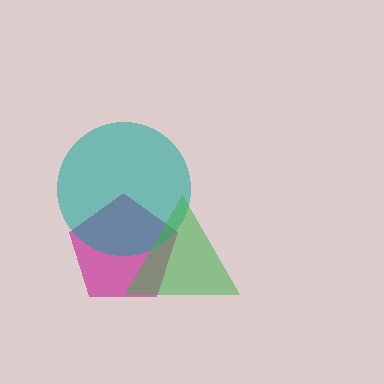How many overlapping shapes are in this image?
There are 3 overlapping shapes in the image.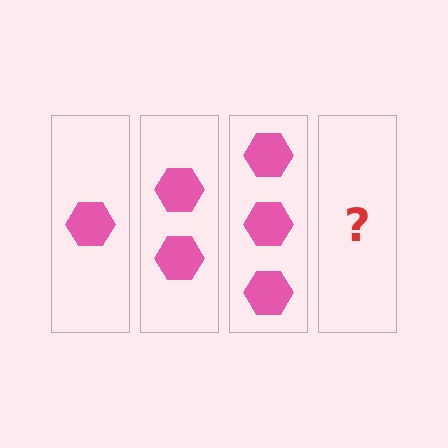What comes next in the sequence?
The next element should be 4 hexagons.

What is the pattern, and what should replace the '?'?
The pattern is that each step adds one more hexagon. The '?' should be 4 hexagons.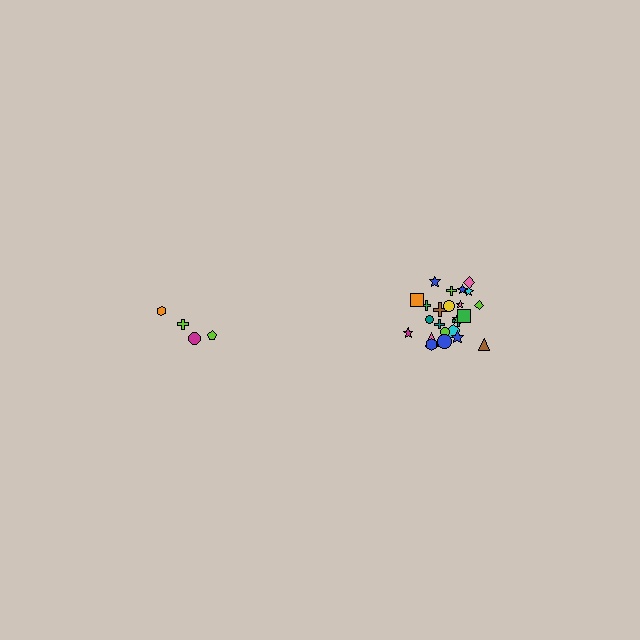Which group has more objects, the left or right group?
The right group.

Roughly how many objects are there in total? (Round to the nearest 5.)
Roughly 30 objects in total.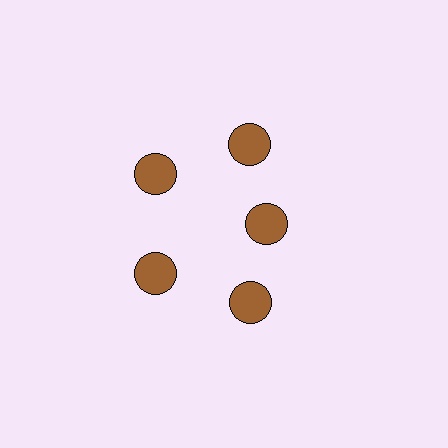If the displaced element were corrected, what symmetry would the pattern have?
It would have 5-fold rotational symmetry — the pattern would map onto itself every 72 degrees.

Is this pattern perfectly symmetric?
No. The 5 brown circles are arranged in a ring, but one element near the 3 o'clock position is pulled inward toward the center, breaking the 5-fold rotational symmetry.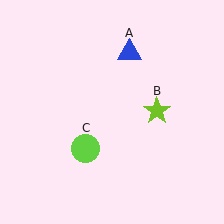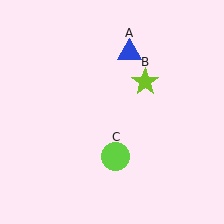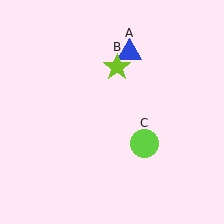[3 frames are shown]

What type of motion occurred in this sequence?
The lime star (object B), lime circle (object C) rotated counterclockwise around the center of the scene.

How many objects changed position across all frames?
2 objects changed position: lime star (object B), lime circle (object C).